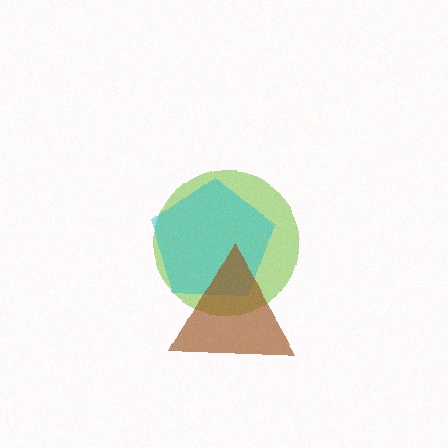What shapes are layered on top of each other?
The layered shapes are: a lime circle, a cyan pentagon, a brown triangle.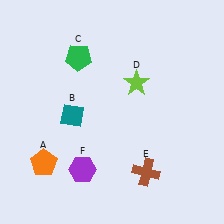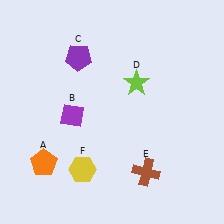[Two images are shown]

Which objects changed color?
B changed from teal to purple. C changed from green to purple. F changed from purple to yellow.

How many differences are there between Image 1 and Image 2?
There are 3 differences between the two images.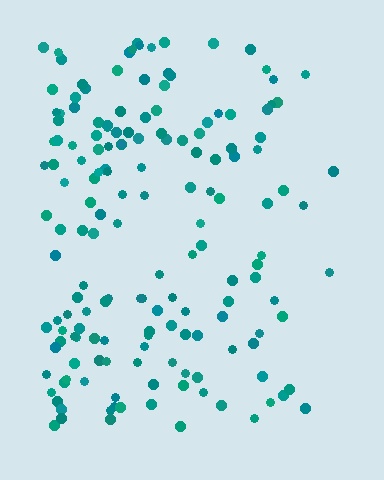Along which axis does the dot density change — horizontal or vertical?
Horizontal.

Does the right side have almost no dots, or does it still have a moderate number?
Still a moderate number, just noticeably fewer than the left.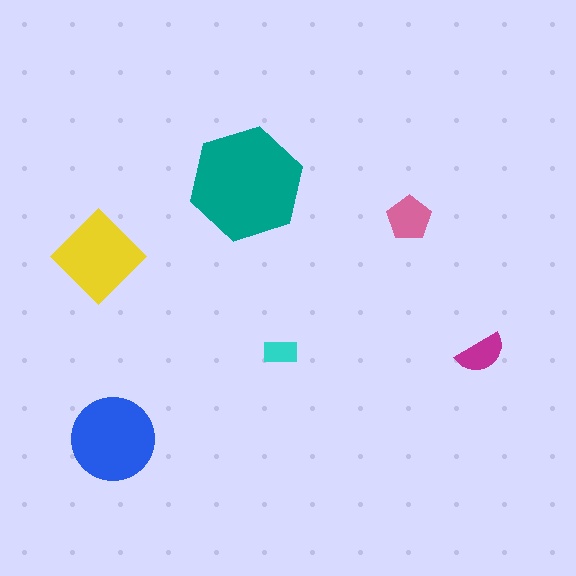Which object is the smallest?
The cyan rectangle.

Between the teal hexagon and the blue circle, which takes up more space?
The teal hexagon.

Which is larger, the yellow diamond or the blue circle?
The blue circle.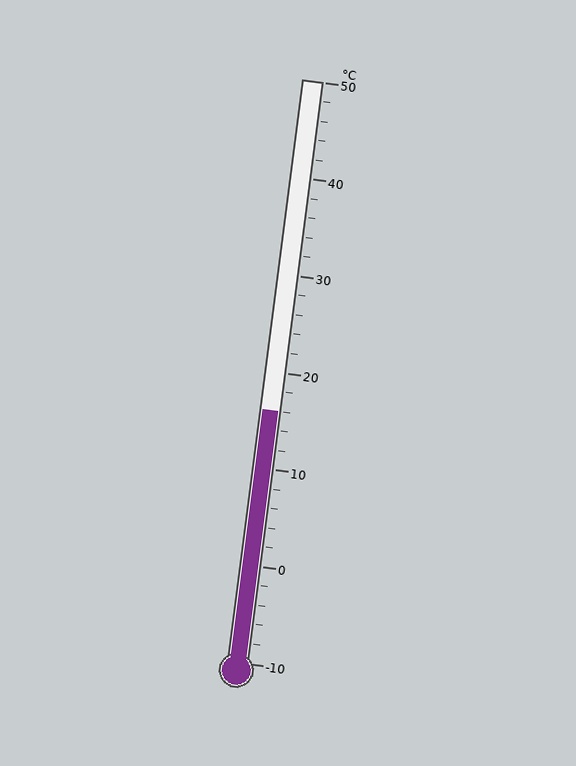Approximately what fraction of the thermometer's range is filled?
The thermometer is filled to approximately 45% of its range.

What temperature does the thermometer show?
The thermometer shows approximately 16°C.